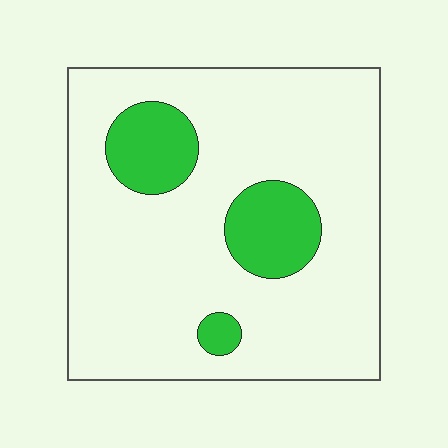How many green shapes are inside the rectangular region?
3.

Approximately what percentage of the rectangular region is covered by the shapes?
Approximately 15%.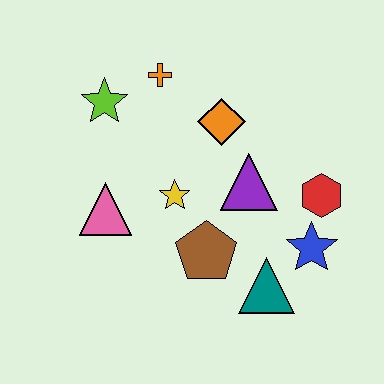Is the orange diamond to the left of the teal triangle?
Yes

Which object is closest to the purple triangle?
The orange diamond is closest to the purple triangle.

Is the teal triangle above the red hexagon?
No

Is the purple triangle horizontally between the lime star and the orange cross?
No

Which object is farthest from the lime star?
The blue star is farthest from the lime star.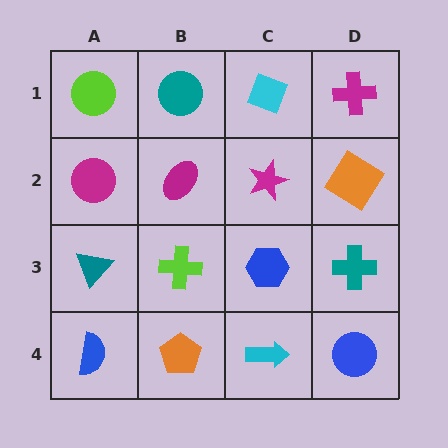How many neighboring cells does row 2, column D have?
3.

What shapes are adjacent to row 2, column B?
A teal circle (row 1, column B), a lime cross (row 3, column B), a magenta circle (row 2, column A), a magenta star (row 2, column C).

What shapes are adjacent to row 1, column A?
A magenta circle (row 2, column A), a teal circle (row 1, column B).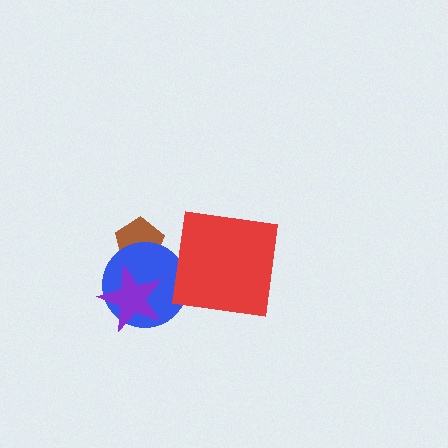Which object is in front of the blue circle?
The purple star is in front of the blue circle.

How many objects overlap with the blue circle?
2 objects overlap with the blue circle.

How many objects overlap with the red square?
0 objects overlap with the red square.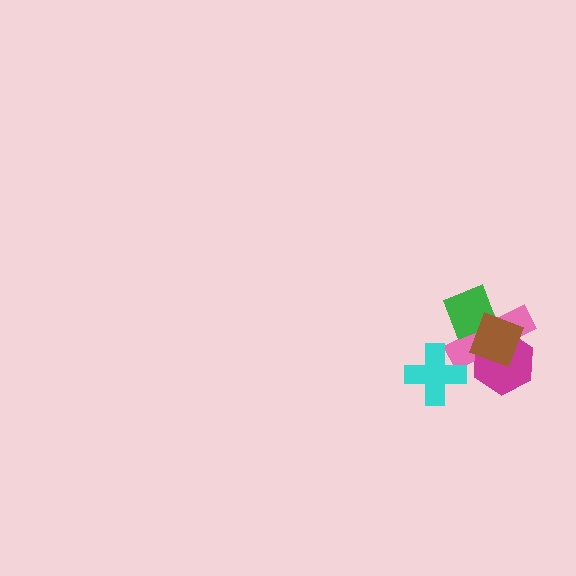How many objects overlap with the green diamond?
2 objects overlap with the green diamond.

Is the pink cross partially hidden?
Yes, it is partially covered by another shape.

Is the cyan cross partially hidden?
No, no other shape covers it.